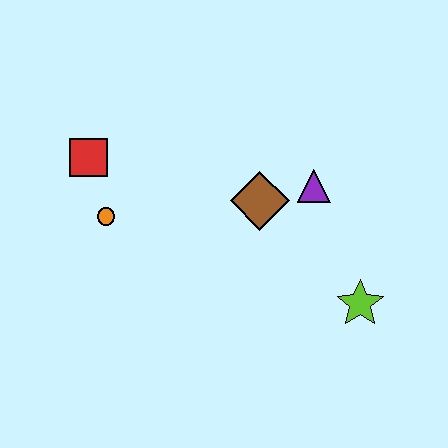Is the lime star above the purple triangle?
No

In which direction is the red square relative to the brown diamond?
The red square is to the left of the brown diamond.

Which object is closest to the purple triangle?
The brown diamond is closest to the purple triangle.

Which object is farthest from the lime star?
The red square is farthest from the lime star.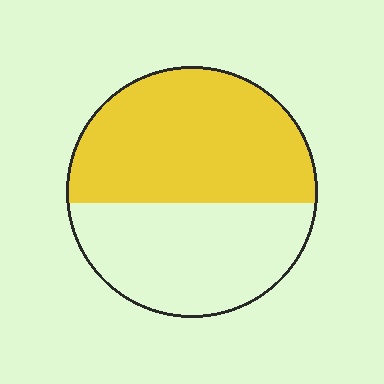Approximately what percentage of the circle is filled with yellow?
Approximately 55%.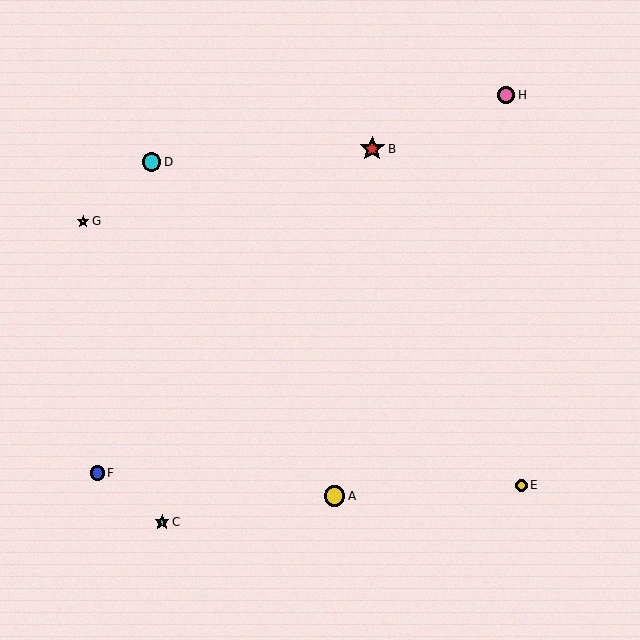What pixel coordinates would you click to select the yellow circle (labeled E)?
Click at (521, 485) to select the yellow circle E.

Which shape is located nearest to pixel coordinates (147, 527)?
The cyan star (labeled C) at (162, 522) is nearest to that location.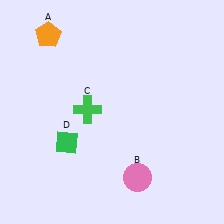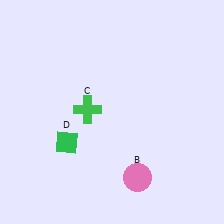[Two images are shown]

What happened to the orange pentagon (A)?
The orange pentagon (A) was removed in Image 2. It was in the top-left area of Image 1.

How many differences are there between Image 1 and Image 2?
There is 1 difference between the two images.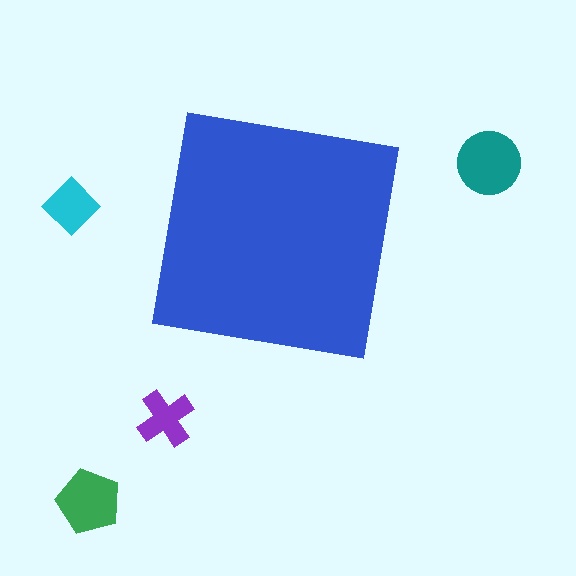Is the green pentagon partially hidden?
No, the green pentagon is fully visible.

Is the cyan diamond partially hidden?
No, the cyan diamond is fully visible.